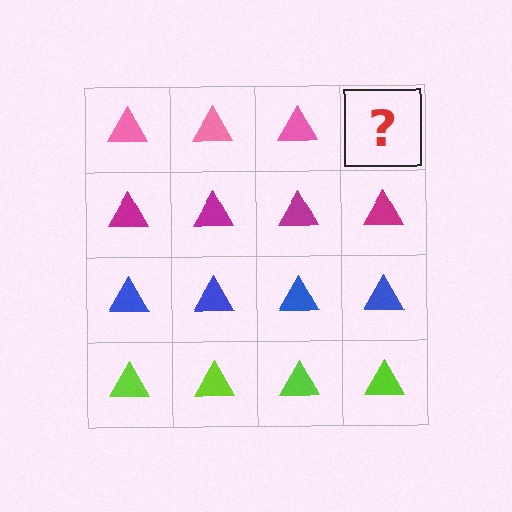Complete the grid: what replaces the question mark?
The question mark should be replaced with a pink triangle.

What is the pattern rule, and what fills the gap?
The rule is that each row has a consistent color. The gap should be filled with a pink triangle.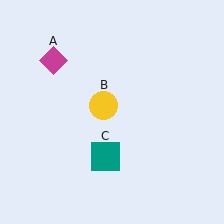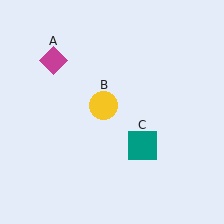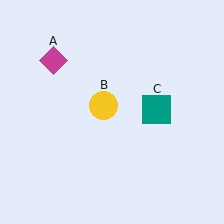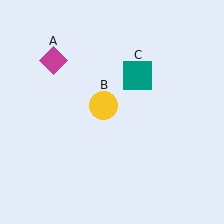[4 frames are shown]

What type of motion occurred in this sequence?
The teal square (object C) rotated counterclockwise around the center of the scene.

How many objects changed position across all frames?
1 object changed position: teal square (object C).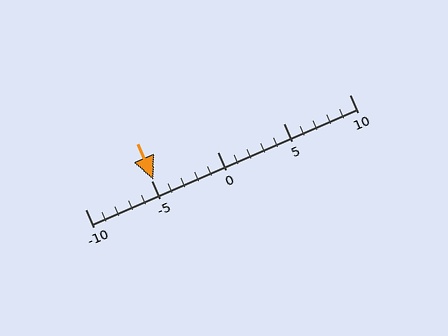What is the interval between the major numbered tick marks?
The major tick marks are spaced 5 units apart.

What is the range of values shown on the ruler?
The ruler shows values from -10 to 10.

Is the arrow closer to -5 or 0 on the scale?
The arrow is closer to -5.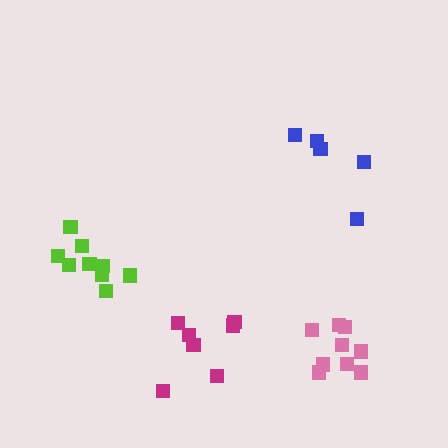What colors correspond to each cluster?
The clusters are colored: blue, lime, magenta, pink.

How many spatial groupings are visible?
There are 4 spatial groupings.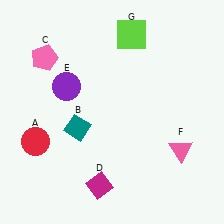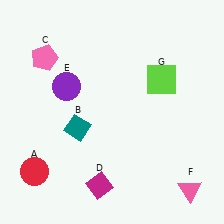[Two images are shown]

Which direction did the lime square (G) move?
The lime square (G) moved down.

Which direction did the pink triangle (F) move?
The pink triangle (F) moved down.